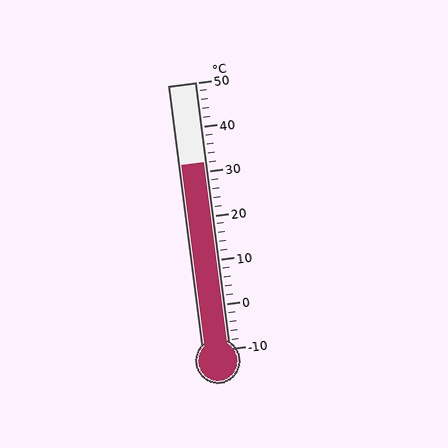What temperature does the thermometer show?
The thermometer shows approximately 32°C.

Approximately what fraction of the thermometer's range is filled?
The thermometer is filled to approximately 70% of its range.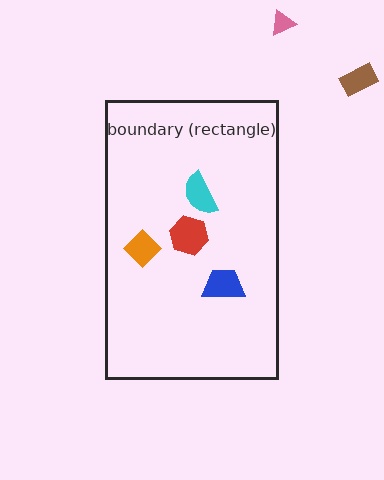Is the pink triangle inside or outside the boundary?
Outside.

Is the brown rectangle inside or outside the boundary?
Outside.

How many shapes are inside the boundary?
4 inside, 2 outside.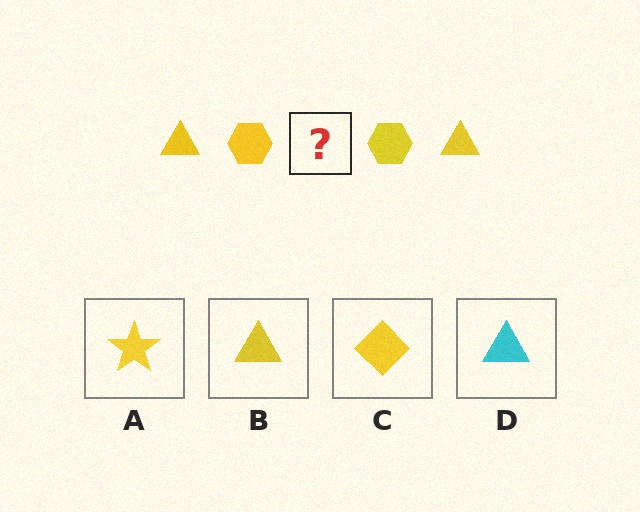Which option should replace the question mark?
Option B.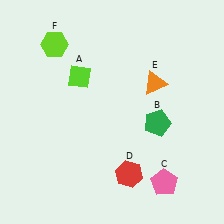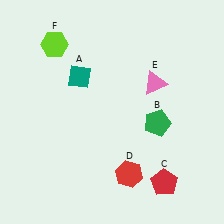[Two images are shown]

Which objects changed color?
A changed from lime to teal. C changed from pink to red. E changed from orange to pink.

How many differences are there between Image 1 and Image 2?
There are 3 differences between the two images.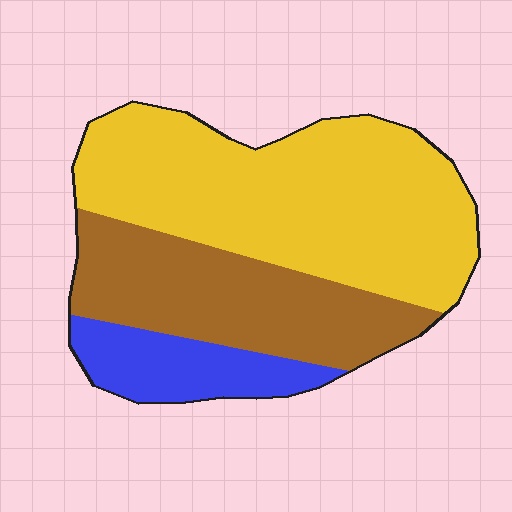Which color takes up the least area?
Blue, at roughly 15%.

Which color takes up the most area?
Yellow, at roughly 55%.